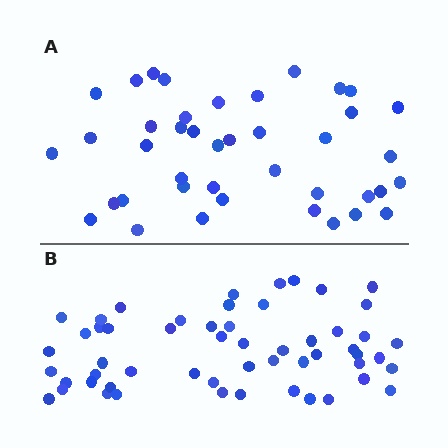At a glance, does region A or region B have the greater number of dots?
Region B (the bottom region) has more dots.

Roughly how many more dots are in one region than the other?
Region B has approximately 15 more dots than region A.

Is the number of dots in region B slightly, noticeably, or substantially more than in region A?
Region B has noticeably more, but not dramatically so. The ratio is roughly 1.3 to 1.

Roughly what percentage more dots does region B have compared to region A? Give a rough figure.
About 35% more.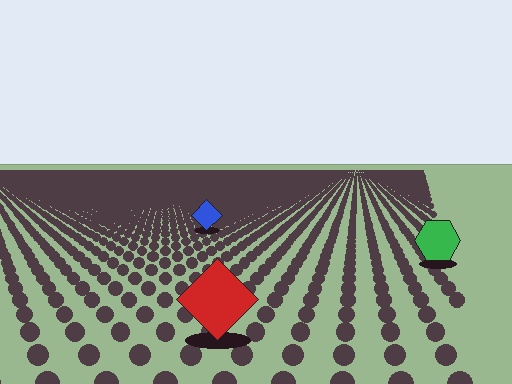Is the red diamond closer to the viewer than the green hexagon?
Yes. The red diamond is closer — you can tell from the texture gradient: the ground texture is coarser near it.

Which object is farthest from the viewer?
The blue diamond is farthest from the viewer. It appears smaller and the ground texture around it is denser.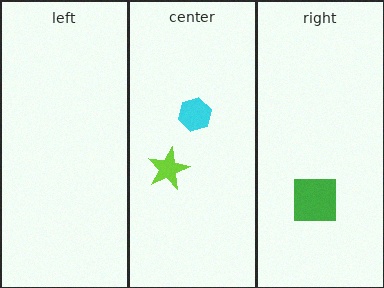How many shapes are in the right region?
1.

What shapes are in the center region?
The cyan hexagon, the lime star.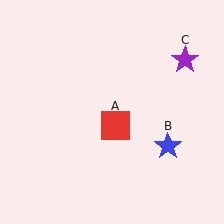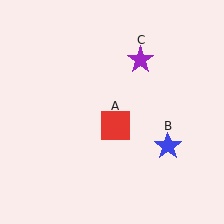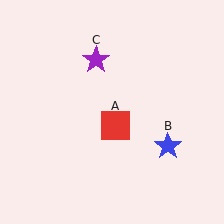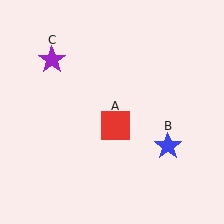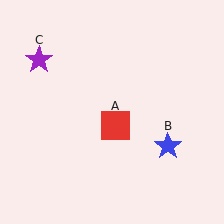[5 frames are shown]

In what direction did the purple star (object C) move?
The purple star (object C) moved left.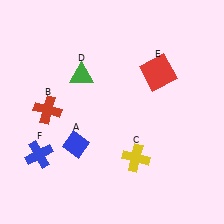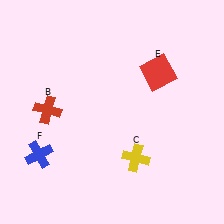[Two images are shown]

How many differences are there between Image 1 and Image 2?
There are 2 differences between the two images.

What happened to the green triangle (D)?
The green triangle (D) was removed in Image 2. It was in the top-left area of Image 1.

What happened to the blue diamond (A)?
The blue diamond (A) was removed in Image 2. It was in the bottom-left area of Image 1.